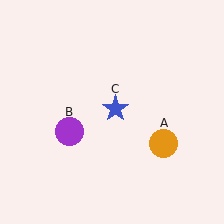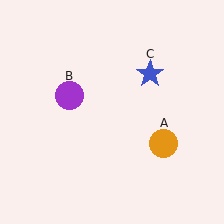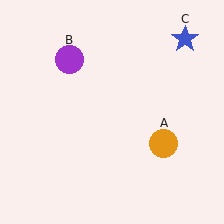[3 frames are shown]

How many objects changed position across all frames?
2 objects changed position: purple circle (object B), blue star (object C).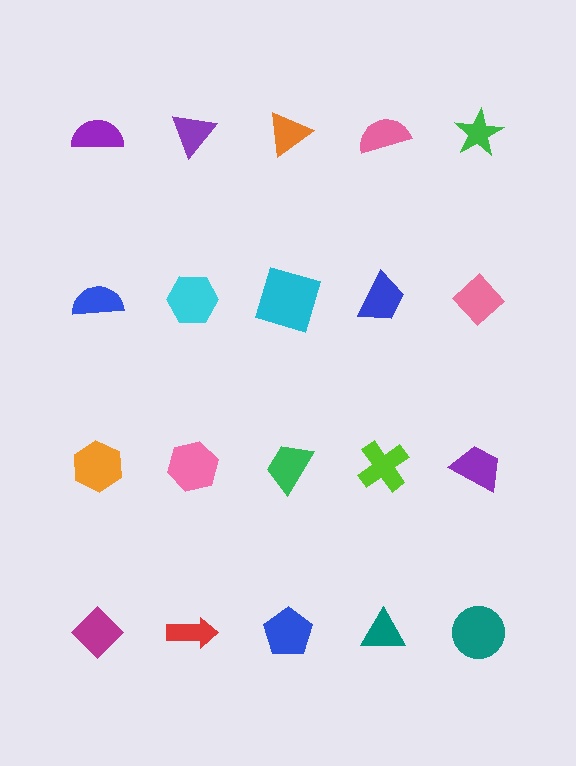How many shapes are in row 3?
5 shapes.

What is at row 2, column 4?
A blue trapezoid.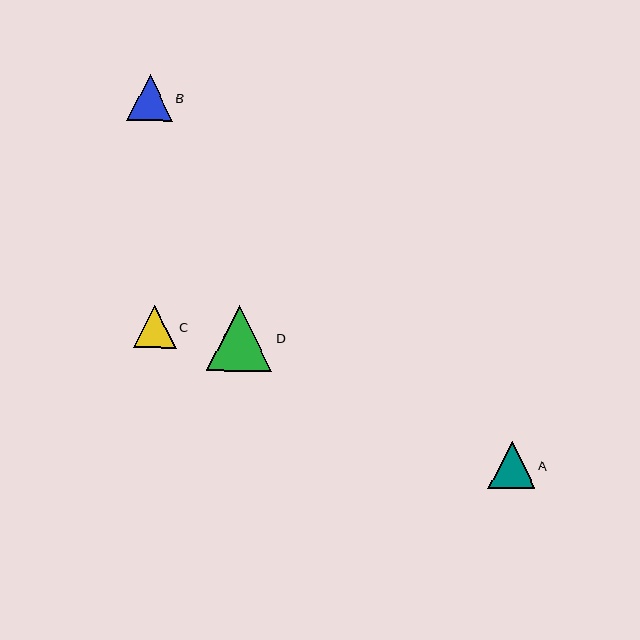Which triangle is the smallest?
Triangle C is the smallest with a size of approximately 42 pixels.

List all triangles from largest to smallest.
From largest to smallest: D, A, B, C.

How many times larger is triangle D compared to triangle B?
Triangle D is approximately 1.4 times the size of triangle B.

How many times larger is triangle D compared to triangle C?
Triangle D is approximately 1.6 times the size of triangle C.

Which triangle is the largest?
Triangle D is the largest with a size of approximately 66 pixels.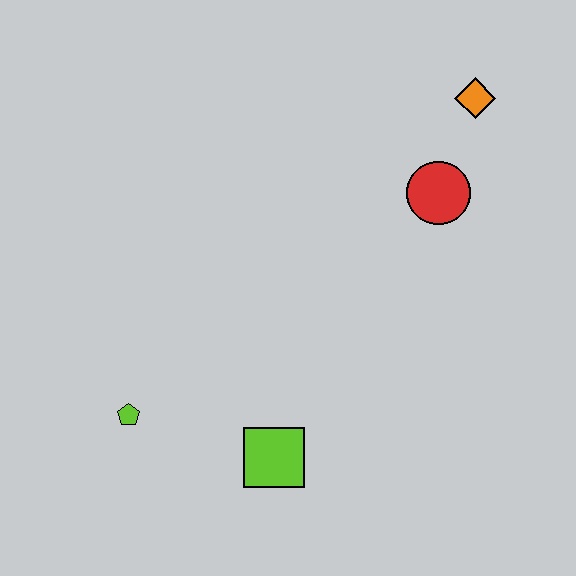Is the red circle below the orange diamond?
Yes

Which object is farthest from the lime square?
The orange diamond is farthest from the lime square.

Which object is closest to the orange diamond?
The red circle is closest to the orange diamond.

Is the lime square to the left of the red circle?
Yes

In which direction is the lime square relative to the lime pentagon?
The lime square is to the right of the lime pentagon.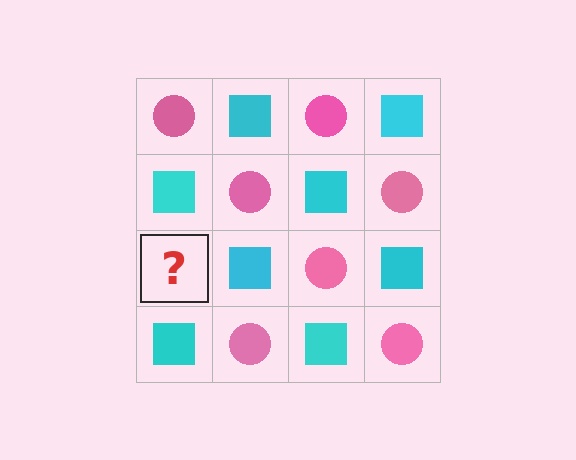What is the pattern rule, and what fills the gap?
The rule is that it alternates pink circle and cyan square in a checkerboard pattern. The gap should be filled with a pink circle.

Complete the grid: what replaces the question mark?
The question mark should be replaced with a pink circle.